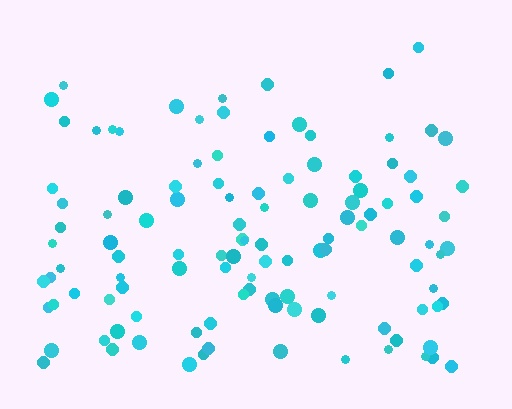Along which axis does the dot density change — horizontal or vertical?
Vertical.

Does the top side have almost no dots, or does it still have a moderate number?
Still a moderate number, just noticeably fewer than the bottom.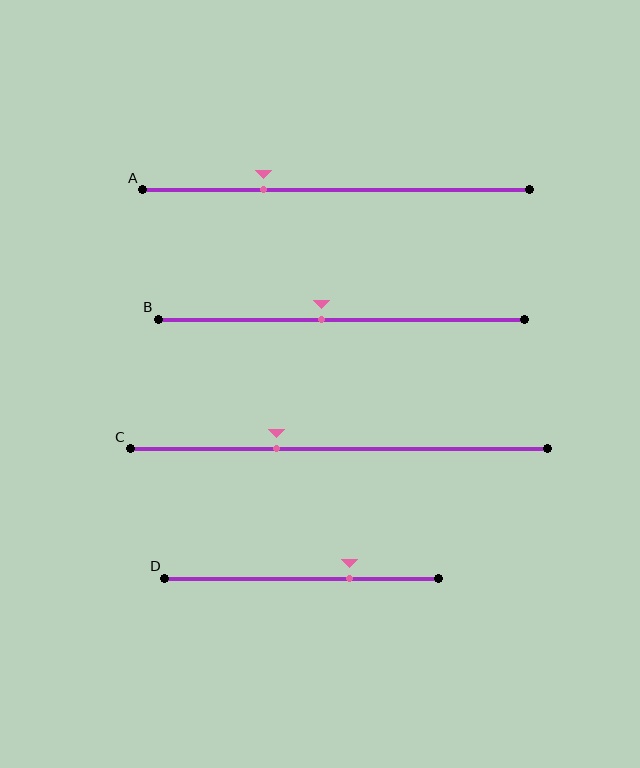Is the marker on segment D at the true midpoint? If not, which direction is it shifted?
No, the marker on segment D is shifted to the right by about 18% of the segment length.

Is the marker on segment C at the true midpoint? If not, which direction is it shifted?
No, the marker on segment C is shifted to the left by about 15% of the segment length.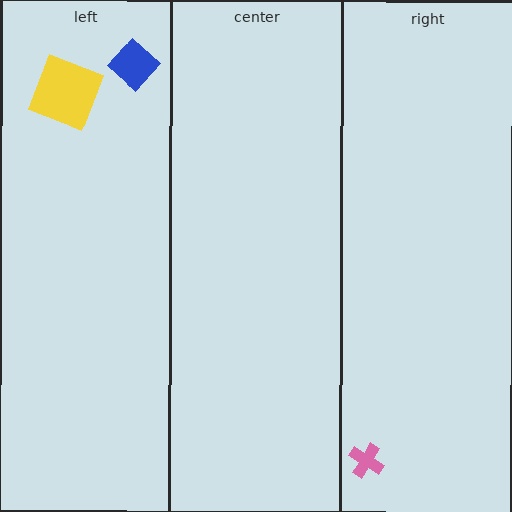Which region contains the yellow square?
The left region.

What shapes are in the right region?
The pink cross.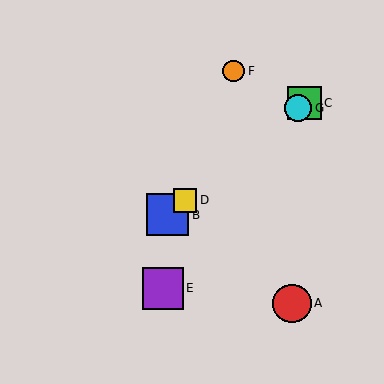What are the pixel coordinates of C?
Object C is at (305, 103).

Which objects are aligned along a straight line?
Objects B, C, D, G are aligned along a straight line.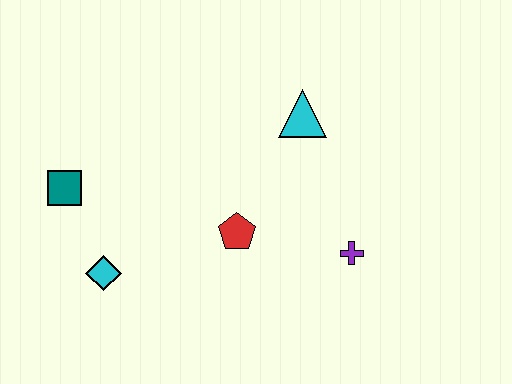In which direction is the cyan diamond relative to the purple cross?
The cyan diamond is to the left of the purple cross.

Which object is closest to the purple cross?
The red pentagon is closest to the purple cross.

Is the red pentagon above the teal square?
No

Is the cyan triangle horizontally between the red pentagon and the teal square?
No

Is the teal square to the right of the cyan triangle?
No